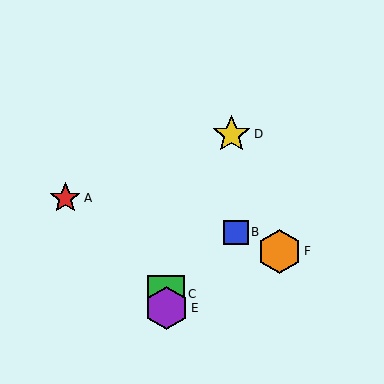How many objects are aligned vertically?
2 objects (C, E) are aligned vertically.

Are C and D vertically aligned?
No, C is at x≈166 and D is at x≈232.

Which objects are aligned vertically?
Objects C, E are aligned vertically.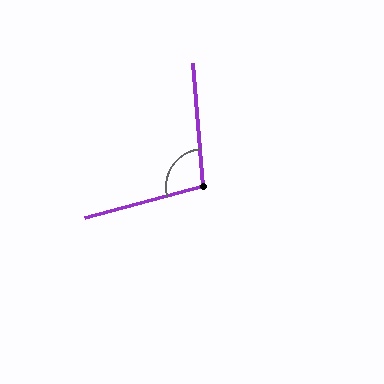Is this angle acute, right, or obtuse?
It is obtuse.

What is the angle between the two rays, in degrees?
Approximately 100 degrees.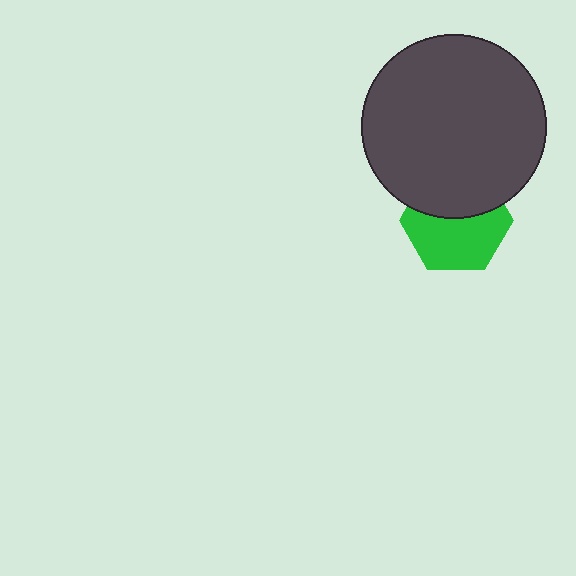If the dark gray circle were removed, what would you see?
You would see the complete green hexagon.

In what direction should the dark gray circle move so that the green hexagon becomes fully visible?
The dark gray circle should move up. That is the shortest direction to clear the overlap and leave the green hexagon fully visible.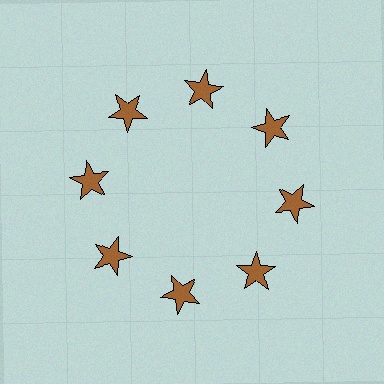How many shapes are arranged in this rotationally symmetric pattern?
There are 8 shapes, arranged in 8 groups of 1.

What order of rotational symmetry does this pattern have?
This pattern has 8-fold rotational symmetry.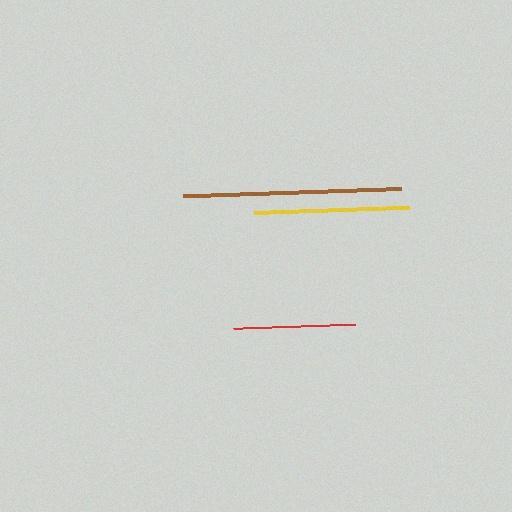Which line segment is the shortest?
The red line is the shortest at approximately 122 pixels.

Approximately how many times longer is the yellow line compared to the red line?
The yellow line is approximately 1.3 times the length of the red line.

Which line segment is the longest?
The brown line is the longest at approximately 218 pixels.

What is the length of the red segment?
The red segment is approximately 122 pixels long.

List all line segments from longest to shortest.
From longest to shortest: brown, yellow, red.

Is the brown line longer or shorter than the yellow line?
The brown line is longer than the yellow line.